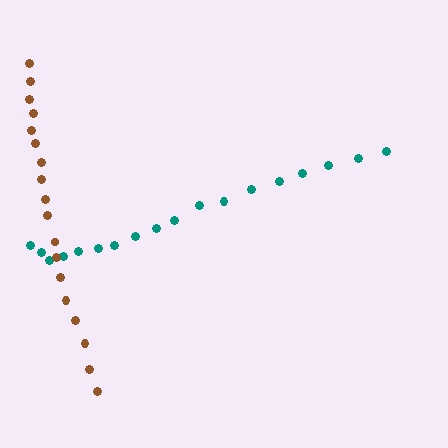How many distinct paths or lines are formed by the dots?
There are 2 distinct paths.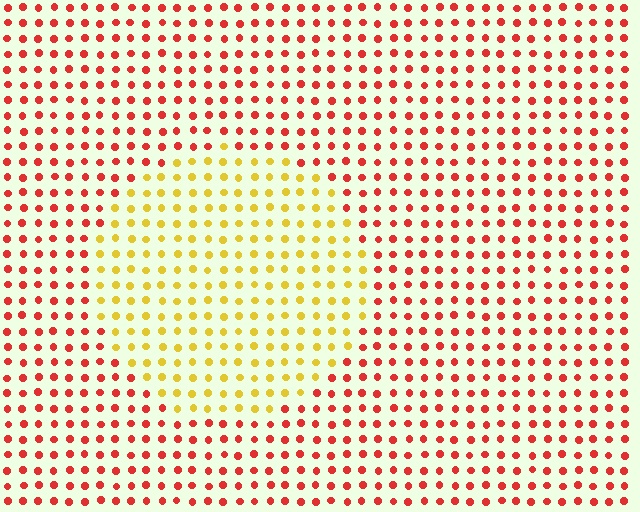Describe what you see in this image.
The image is filled with small red elements in a uniform arrangement. A circle-shaped region is visible where the elements are tinted to a slightly different hue, forming a subtle color boundary.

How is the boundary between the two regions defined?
The boundary is defined purely by a slight shift in hue (about 52 degrees). Spacing, size, and orientation are identical on both sides.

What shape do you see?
I see a circle.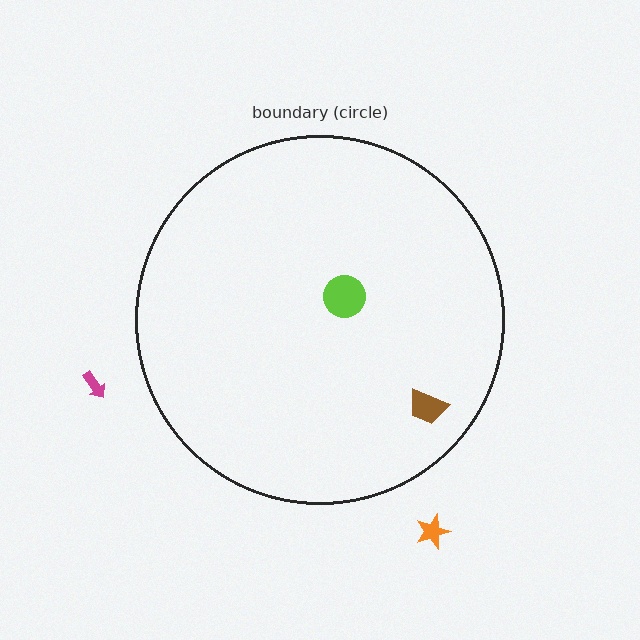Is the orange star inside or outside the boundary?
Outside.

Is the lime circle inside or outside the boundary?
Inside.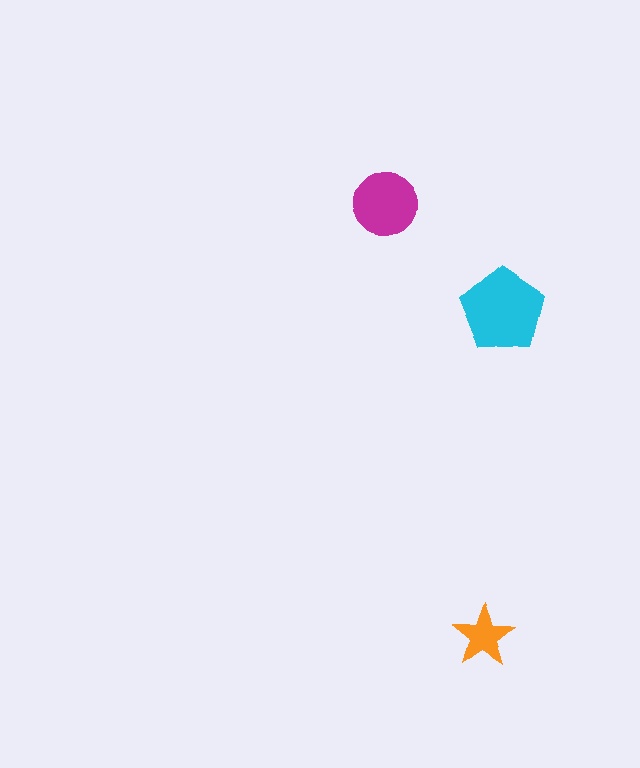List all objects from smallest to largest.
The orange star, the magenta circle, the cyan pentagon.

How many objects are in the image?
There are 3 objects in the image.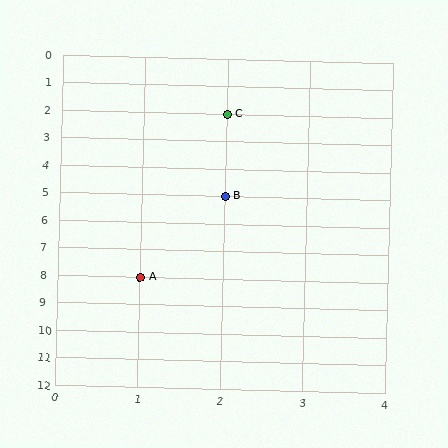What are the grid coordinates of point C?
Point C is at grid coordinates (2, 2).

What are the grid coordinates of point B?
Point B is at grid coordinates (2, 5).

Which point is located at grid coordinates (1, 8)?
Point A is at (1, 8).